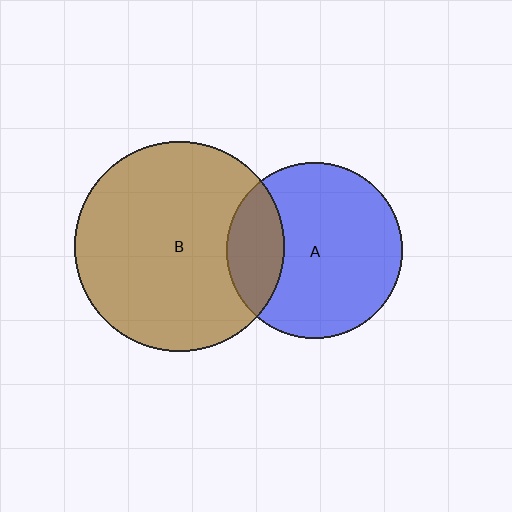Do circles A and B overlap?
Yes.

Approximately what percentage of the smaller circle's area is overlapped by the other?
Approximately 20%.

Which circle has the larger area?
Circle B (brown).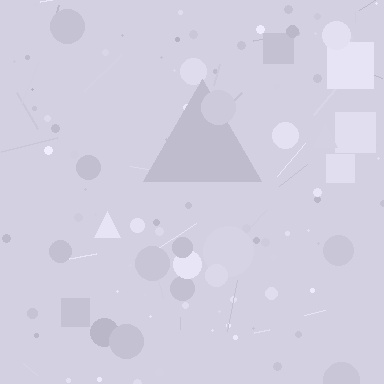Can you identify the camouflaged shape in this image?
The camouflaged shape is a triangle.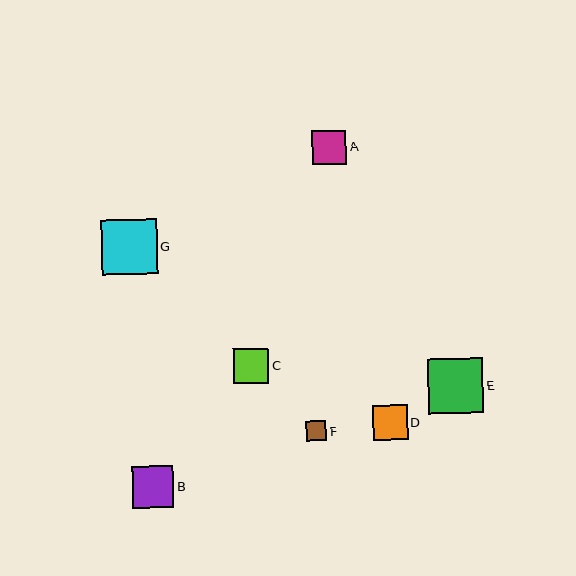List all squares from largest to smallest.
From largest to smallest: E, G, B, D, C, A, F.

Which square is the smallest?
Square F is the smallest with a size of approximately 20 pixels.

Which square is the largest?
Square E is the largest with a size of approximately 56 pixels.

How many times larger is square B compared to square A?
Square B is approximately 1.2 times the size of square A.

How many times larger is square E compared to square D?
Square E is approximately 1.6 times the size of square D.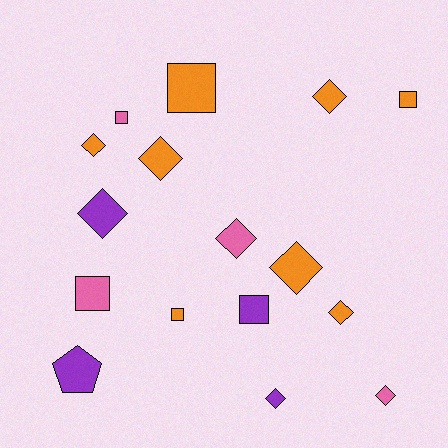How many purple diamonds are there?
There are 2 purple diamonds.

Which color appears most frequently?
Orange, with 8 objects.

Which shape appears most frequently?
Diamond, with 9 objects.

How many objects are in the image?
There are 16 objects.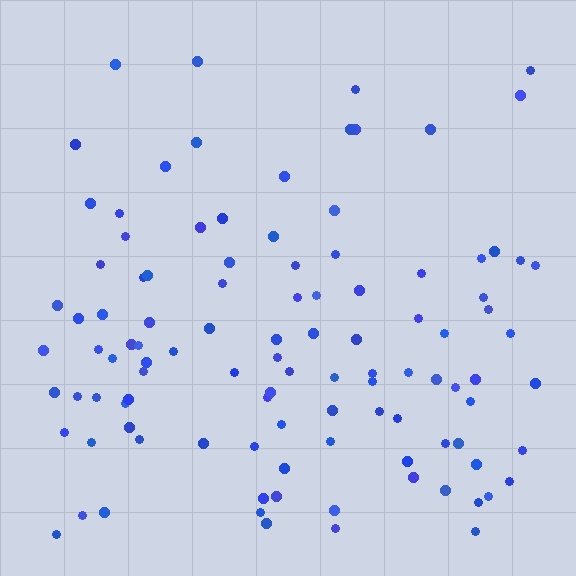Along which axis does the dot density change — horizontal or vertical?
Vertical.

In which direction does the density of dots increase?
From top to bottom, with the bottom side densest.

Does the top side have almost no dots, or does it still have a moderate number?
Still a moderate number, just noticeably fewer than the bottom.